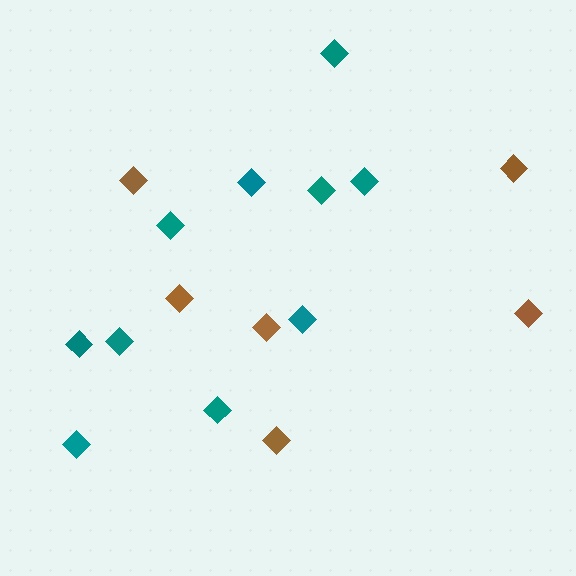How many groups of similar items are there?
There are 2 groups: one group of brown diamonds (6) and one group of teal diamonds (10).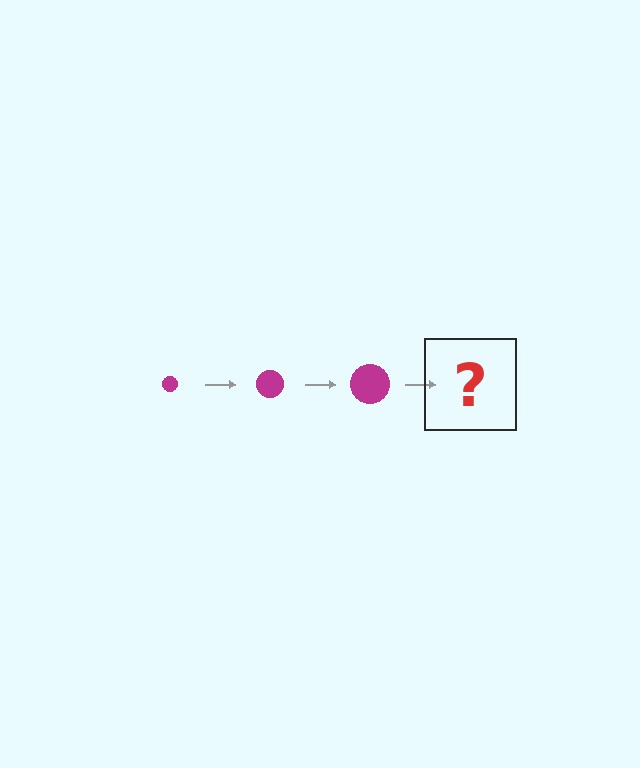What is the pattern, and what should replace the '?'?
The pattern is that the circle gets progressively larger each step. The '?' should be a magenta circle, larger than the previous one.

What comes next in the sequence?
The next element should be a magenta circle, larger than the previous one.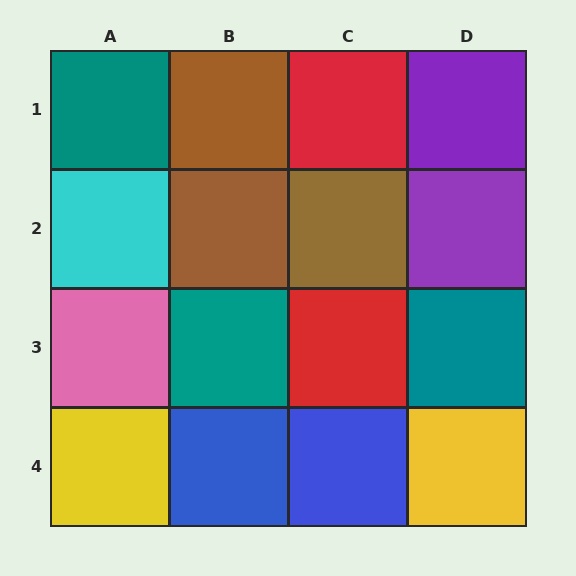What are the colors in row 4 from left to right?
Yellow, blue, blue, yellow.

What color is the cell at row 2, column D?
Purple.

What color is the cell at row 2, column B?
Brown.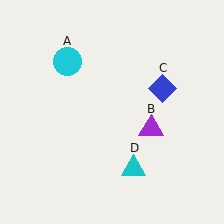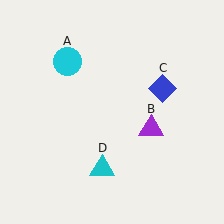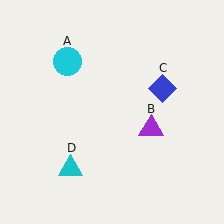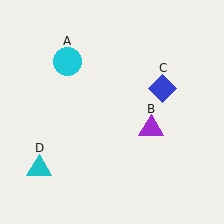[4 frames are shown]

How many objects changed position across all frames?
1 object changed position: cyan triangle (object D).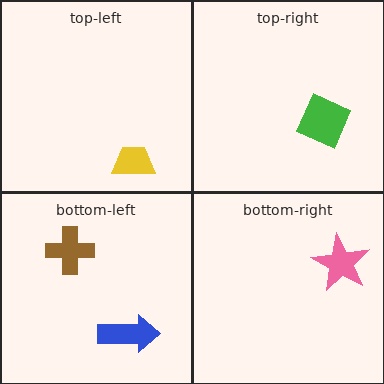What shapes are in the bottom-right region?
The pink star.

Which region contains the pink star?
The bottom-right region.